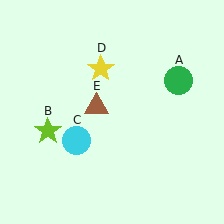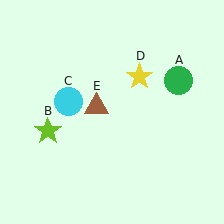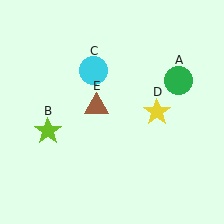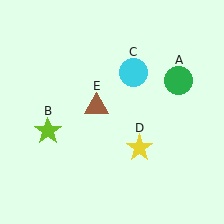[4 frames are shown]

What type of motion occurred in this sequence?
The cyan circle (object C), yellow star (object D) rotated clockwise around the center of the scene.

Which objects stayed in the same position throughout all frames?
Green circle (object A) and lime star (object B) and brown triangle (object E) remained stationary.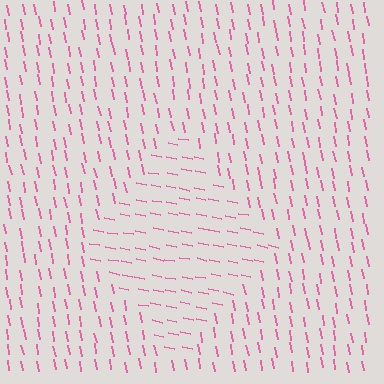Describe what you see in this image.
The image is filled with small pink line segments. A diamond region in the image has lines oriented differently from the surrounding lines, creating a visible texture boundary.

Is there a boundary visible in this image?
Yes, there is a texture boundary formed by a change in line orientation.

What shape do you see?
I see a diamond.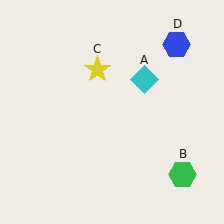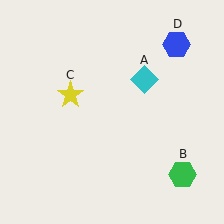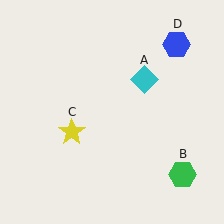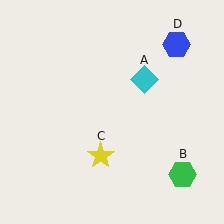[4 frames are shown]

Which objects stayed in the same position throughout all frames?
Cyan diamond (object A) and green hexagon (object B) and blue hexagon (object D) remained stationary.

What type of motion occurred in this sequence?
The yellow star (object C) rotated counterclockwise around the center of the scene.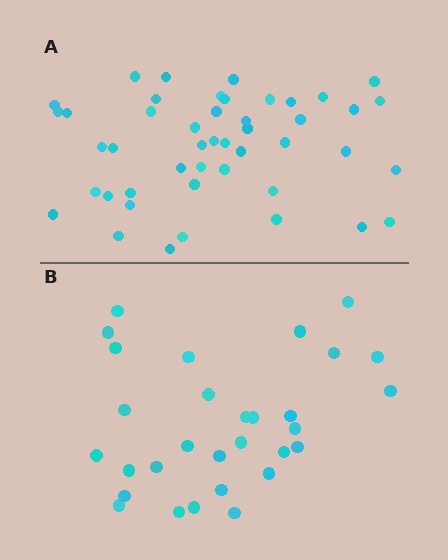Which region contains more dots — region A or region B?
Region A (the top region) has more dots.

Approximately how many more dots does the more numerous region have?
Region A has approximately 15 more dots than region B.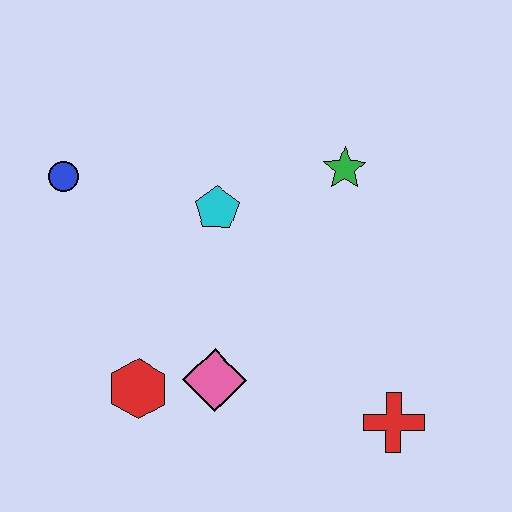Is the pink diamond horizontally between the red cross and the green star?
No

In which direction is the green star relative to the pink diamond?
The green star is above the pink diamond.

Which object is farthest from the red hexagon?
The green star is farthest from the red hexagon.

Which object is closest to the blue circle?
The cyan pentagon is closest to the blue circle.